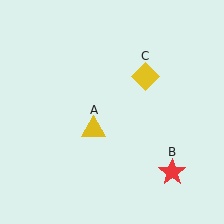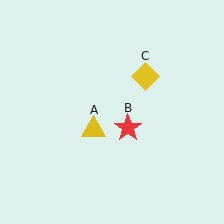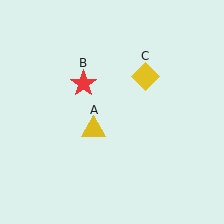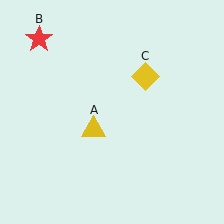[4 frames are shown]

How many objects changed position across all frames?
1 object changed position: red star (object B).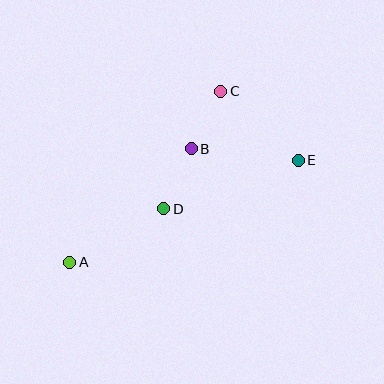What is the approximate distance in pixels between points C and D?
The distance between C and D is approximately 130 pixels.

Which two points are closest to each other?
Points B and C are closest to each other.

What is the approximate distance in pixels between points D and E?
The distance between D and E is approximately 143 pixels.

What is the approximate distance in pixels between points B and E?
The distance between B and E is approximately 108 pixels.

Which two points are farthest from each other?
Points A and E are farthest from each other.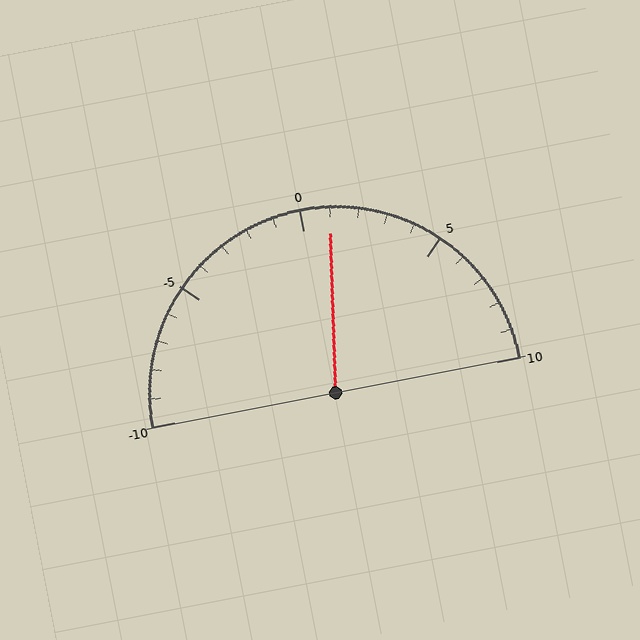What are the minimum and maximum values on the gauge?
The gauge ranges from -10 to 10.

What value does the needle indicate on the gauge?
The needle indicates approximately 1.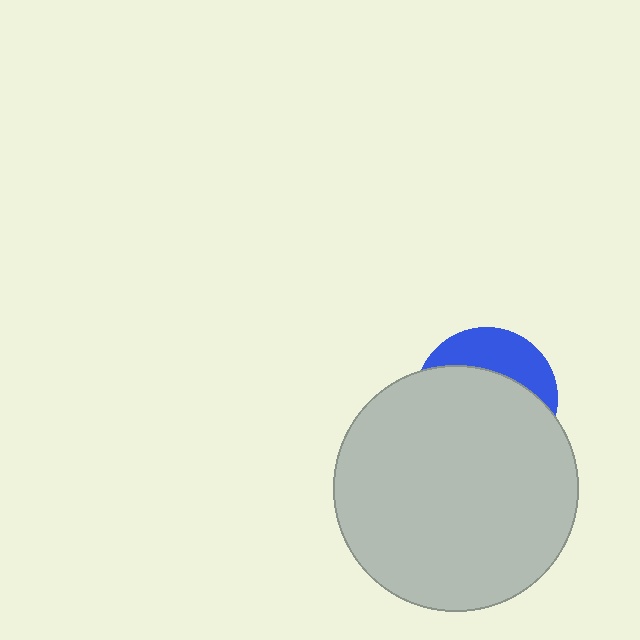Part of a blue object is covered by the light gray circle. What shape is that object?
It is a circle.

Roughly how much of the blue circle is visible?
A small part of it is visible (roughly 31%).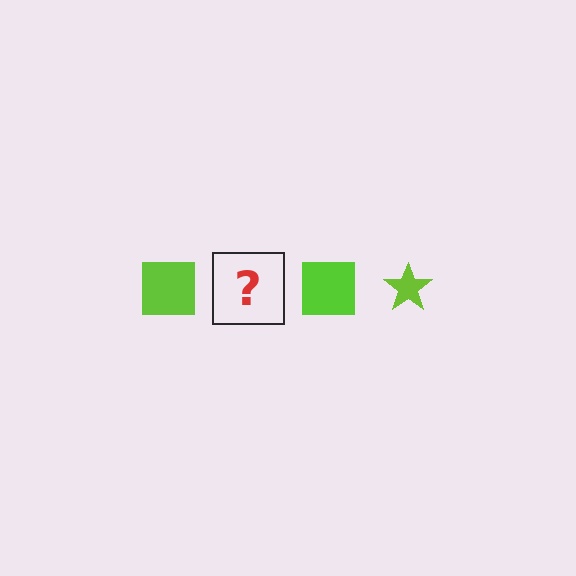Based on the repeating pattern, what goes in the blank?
The blank should be a lime star.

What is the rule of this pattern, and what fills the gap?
The rule is that the pattern cycles through square, star shapes in lime. The gap should be filled with a lime star.